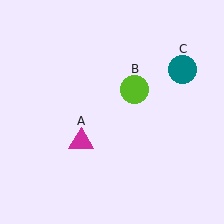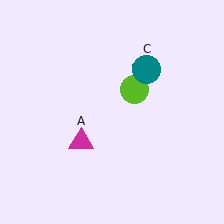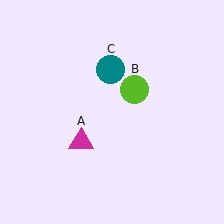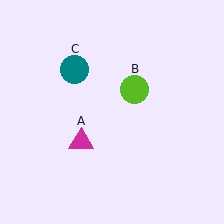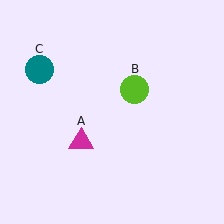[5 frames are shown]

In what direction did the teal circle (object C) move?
The teal circle (object C) moved left.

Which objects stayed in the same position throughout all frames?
Magenta triangle (object A) and lime circle (object B) remained stationary.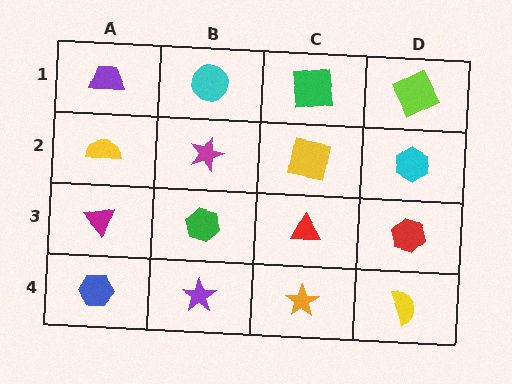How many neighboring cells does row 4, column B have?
3.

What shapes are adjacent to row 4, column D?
A red hexagon (row 3, column D), an orange star (row 4, column C).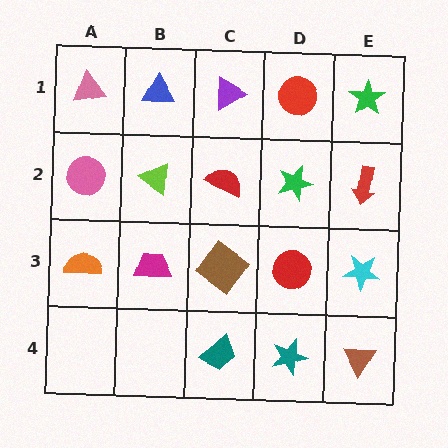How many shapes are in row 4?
3 shapes.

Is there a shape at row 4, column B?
No, that cell is empty.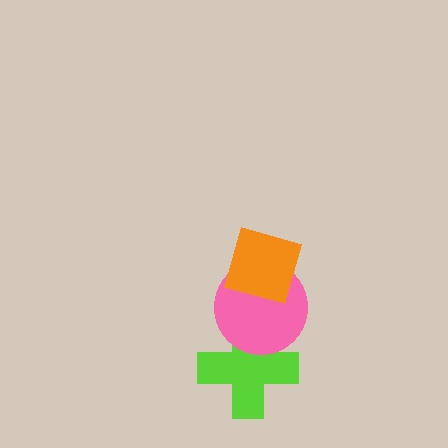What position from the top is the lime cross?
The lime cross is 3rd from the top.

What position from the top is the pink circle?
The pink circle is 2nd from the top.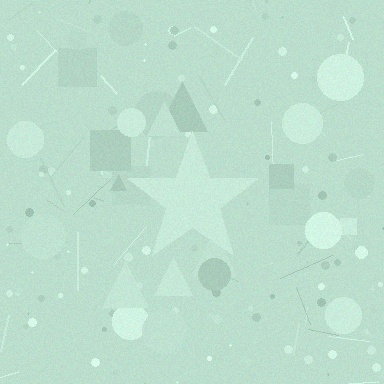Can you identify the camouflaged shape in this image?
The camouflaged shape is a star.